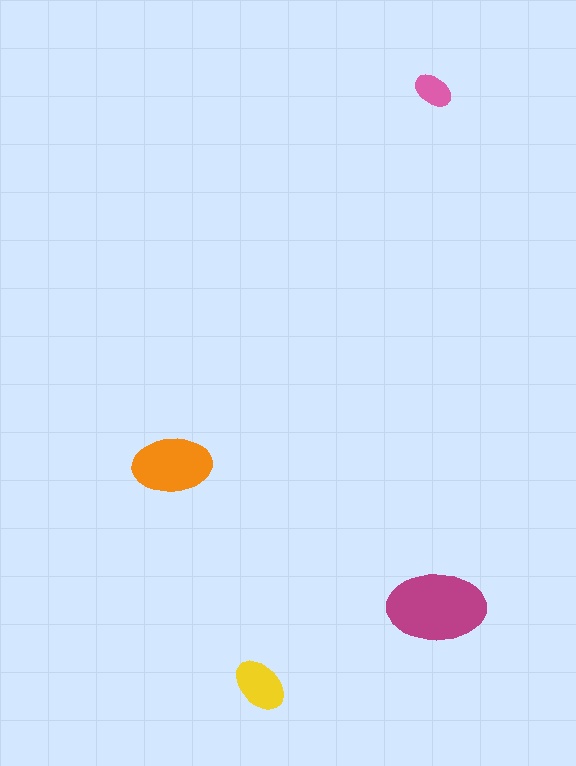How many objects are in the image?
There are 4 objects in the image.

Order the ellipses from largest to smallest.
the magenta one, the orange one, the yellow one, the pink one.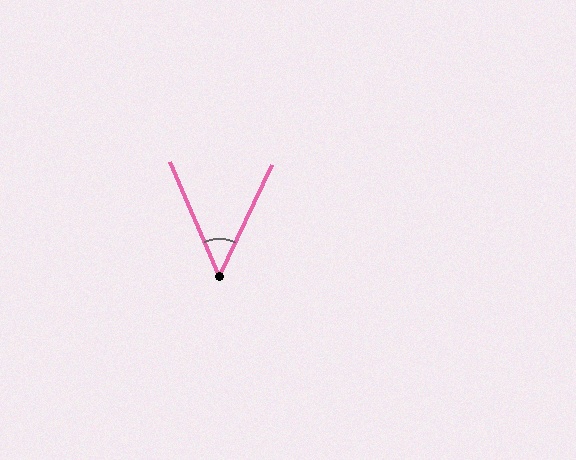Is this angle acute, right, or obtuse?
It is acute.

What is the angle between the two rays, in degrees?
Approximately 49 degrees.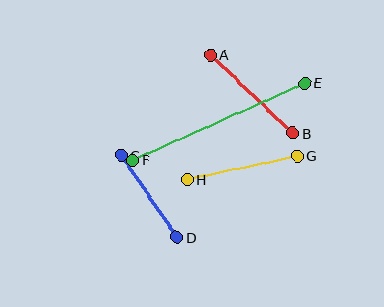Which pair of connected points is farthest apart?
Points E and F are farthest apart.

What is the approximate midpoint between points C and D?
The midpoint is at approximately (149, 196) pixels.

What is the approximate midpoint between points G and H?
The midpoint is at approximately (242, 168) pixels.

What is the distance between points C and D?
The distance is approximately 99 pixels.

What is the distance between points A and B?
The distance is approximately 113 pixels.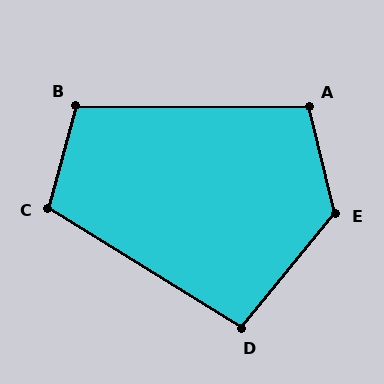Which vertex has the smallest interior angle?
D, at approximately 98 degrees.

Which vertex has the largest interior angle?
E, at approximately 127 degrees.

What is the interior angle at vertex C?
Approximately 107 degrees (obtuse).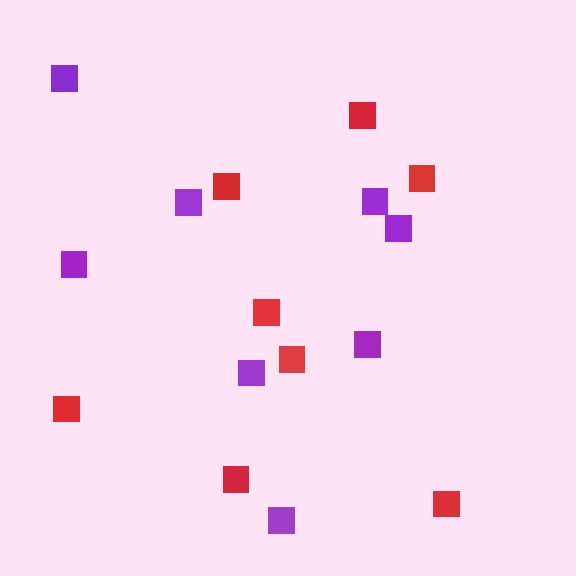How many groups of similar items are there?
There are 2 groups: one group of red squares (8) and one group of purple squares (8).